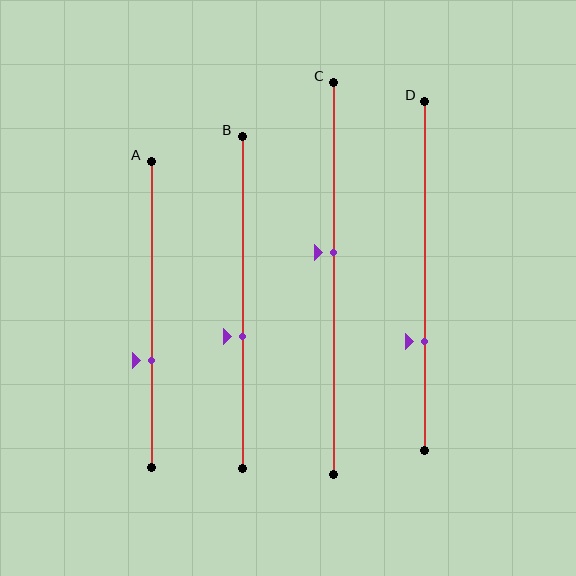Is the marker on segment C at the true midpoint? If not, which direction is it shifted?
No, the marker on segment C is shifted upward by about 7% of the segment length.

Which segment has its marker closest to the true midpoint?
Segment C has its marker closest to the true midpoint.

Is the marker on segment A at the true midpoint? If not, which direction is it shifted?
No, the marker on segment A is shifted downward by about 15% of the segment length.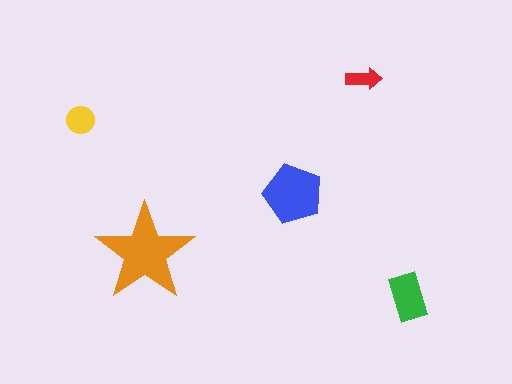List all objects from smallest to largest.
The red arrow, the yellow circle, the green rectangle, the blue pentagon, the orange star.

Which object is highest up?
The red arrow is topmost.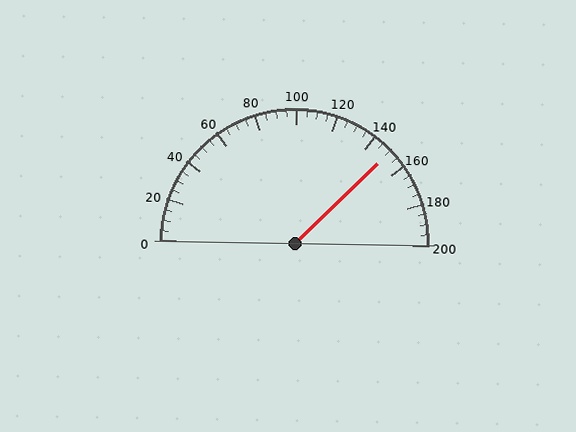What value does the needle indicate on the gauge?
The needle indicates approximately 150.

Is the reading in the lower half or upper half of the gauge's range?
The reading is in the upper half of the range (0 to 200).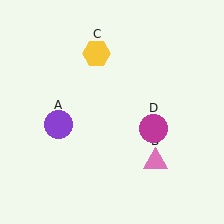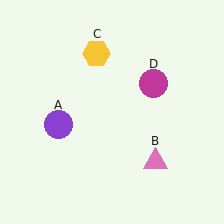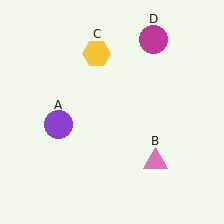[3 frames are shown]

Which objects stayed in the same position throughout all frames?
Purple circle (object A) and pink triangle (object B) and yellow hexagon (object C) remained stationary.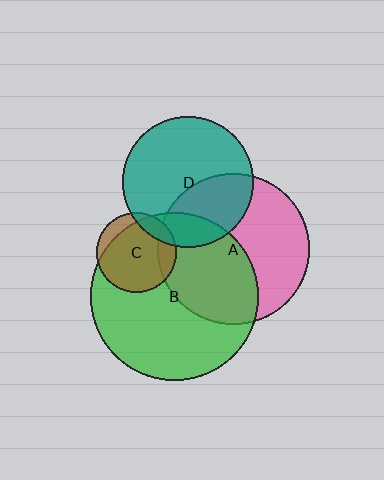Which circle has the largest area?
Circle B (green).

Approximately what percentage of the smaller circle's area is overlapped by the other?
Approximately 35%.